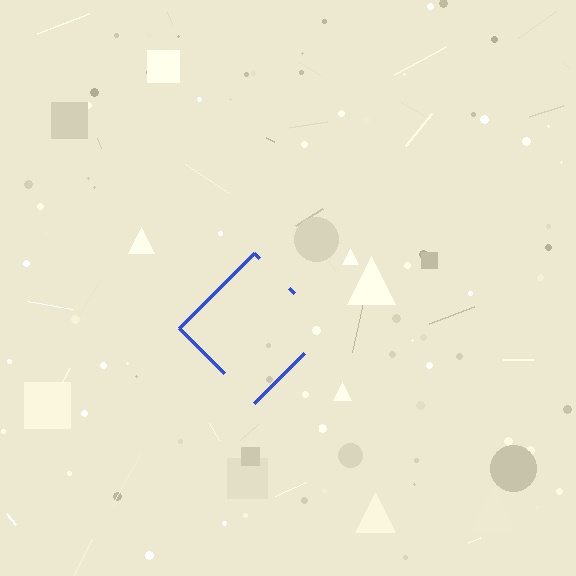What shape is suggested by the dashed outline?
The dashed outline suggests a diamond.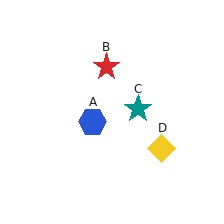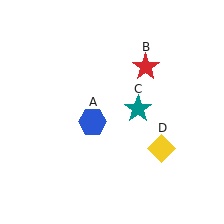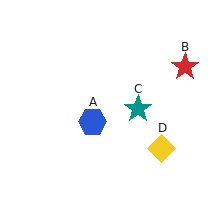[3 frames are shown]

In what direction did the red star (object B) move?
The red star (object B) moved right.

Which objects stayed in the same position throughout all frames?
Blue hexagon (object A) and teal star (object C) and yellow diamond (object D) remained stationary.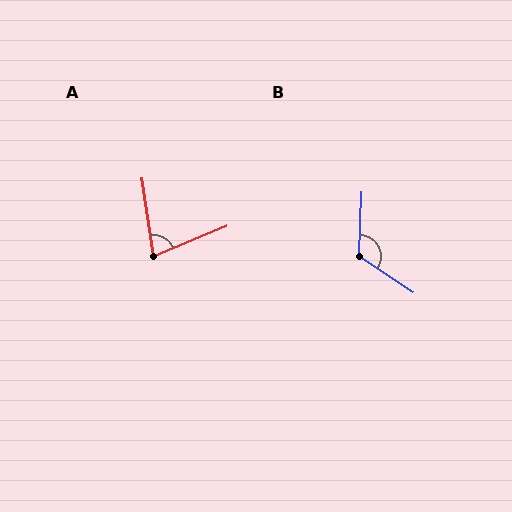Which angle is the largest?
B, at approximately 122 degrees.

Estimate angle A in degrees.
Approximately 76 degrees.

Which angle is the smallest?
A, at approximately 76 degrees.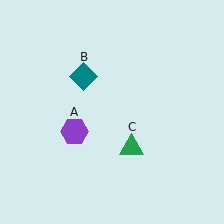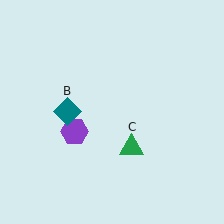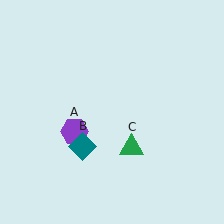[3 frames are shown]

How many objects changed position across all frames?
1 object changed position: teal diamond (object B).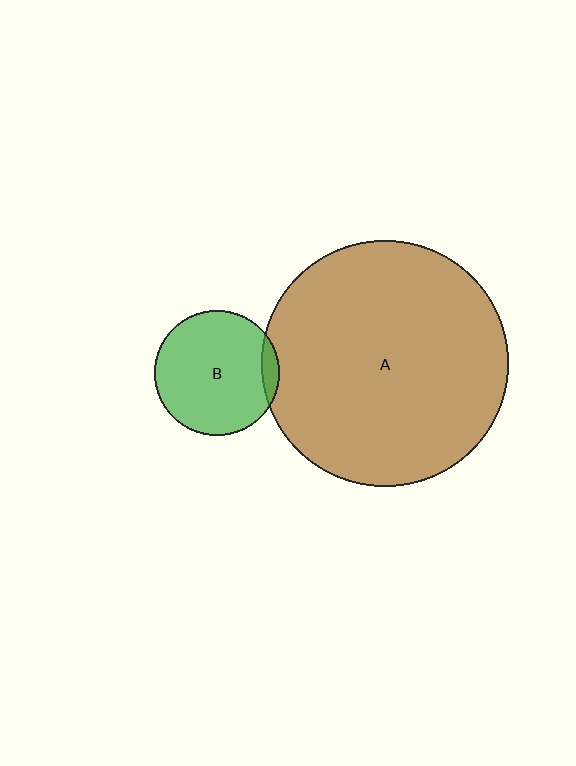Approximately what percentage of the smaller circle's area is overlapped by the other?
Approximately 5%.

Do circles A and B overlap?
Yes.